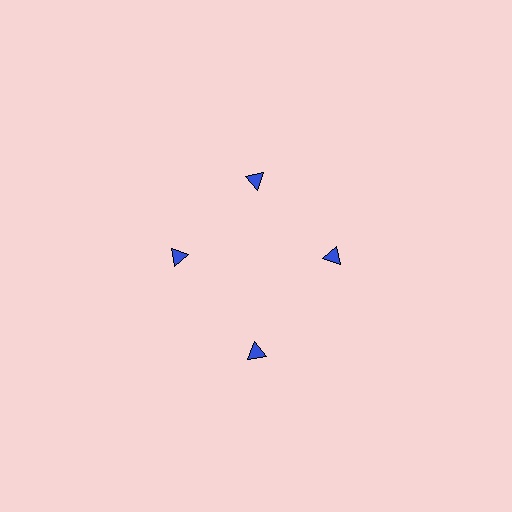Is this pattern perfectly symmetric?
No. The 4 blue triangles are arranged in a ring, but one element near the 6 o'clock position is pushed outward from the center, breaking the 4-fold rotational symmetry.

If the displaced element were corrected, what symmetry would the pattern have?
It would have 4-fold rotational symmetry — the pattern would map onto itself every 90 degrees.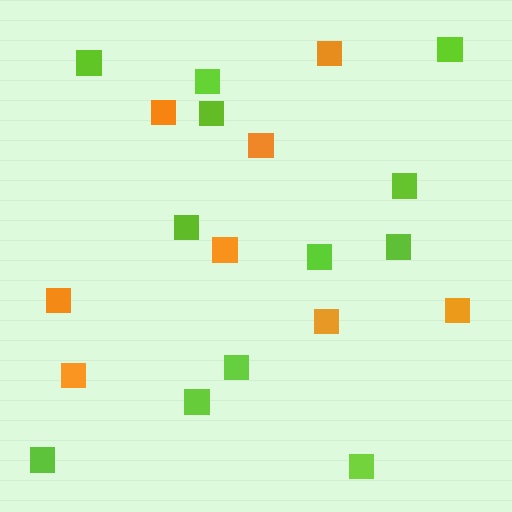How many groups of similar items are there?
There are 2 groups: one group of orange squares (8) and one group of lime squares (12).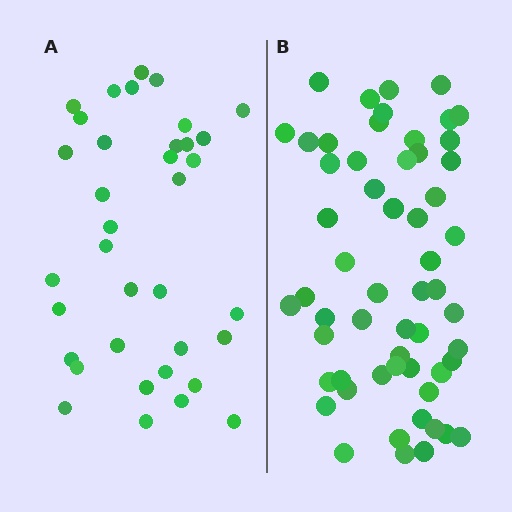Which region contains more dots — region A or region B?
Region B (the right region) has more dots.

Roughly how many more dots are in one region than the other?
Region B has approximately 20 more dots than region A.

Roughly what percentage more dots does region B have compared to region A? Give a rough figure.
About 60% more.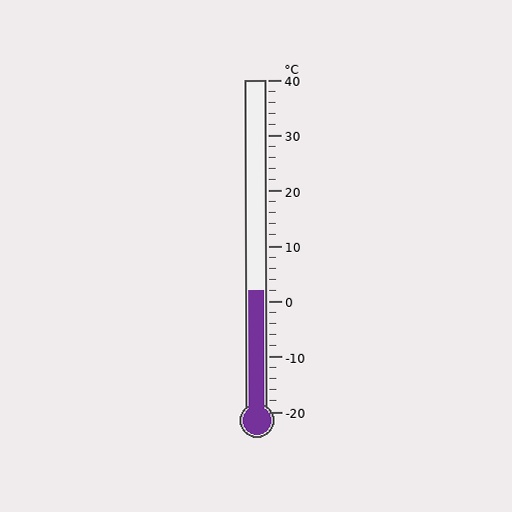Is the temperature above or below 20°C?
The temperature is below 20°C.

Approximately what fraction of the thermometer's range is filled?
The thermometer is filled to approximately 35% of its range.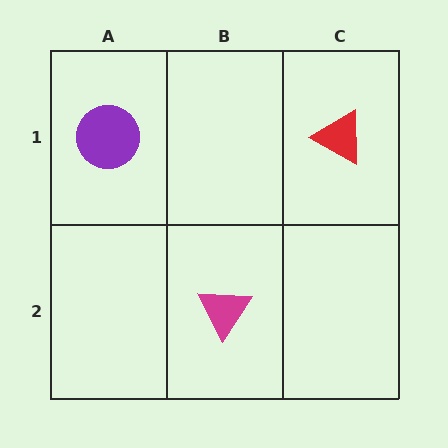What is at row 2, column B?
A magenta triangle.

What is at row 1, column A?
A purple circle.